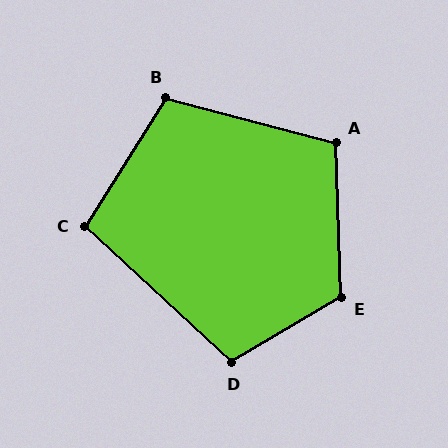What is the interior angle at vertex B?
Approximately 108 degrees (obtuse).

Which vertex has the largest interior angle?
E, at approximately 119 degrees.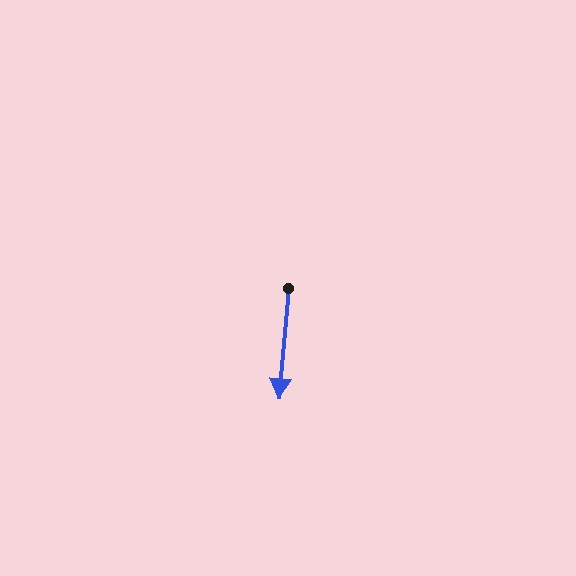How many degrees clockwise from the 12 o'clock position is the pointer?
Approximately 185 degrees.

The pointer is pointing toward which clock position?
Roughly 6 o'clock.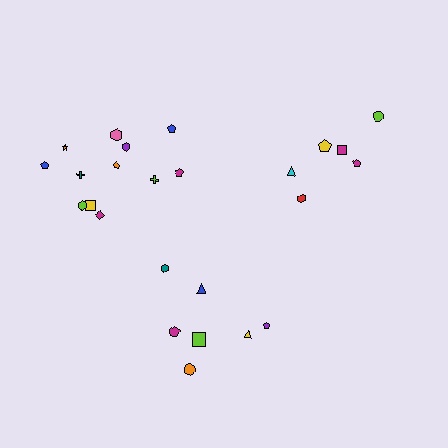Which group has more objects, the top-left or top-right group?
The top-left group.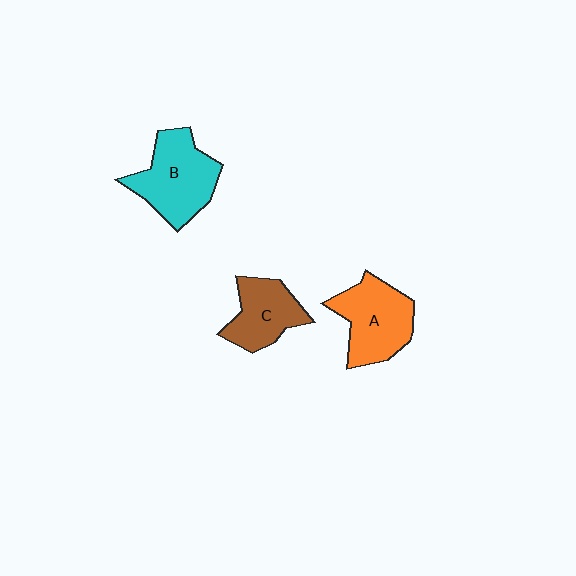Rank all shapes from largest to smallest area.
From largest to smallest: B (cyan), A (orange), C (brown).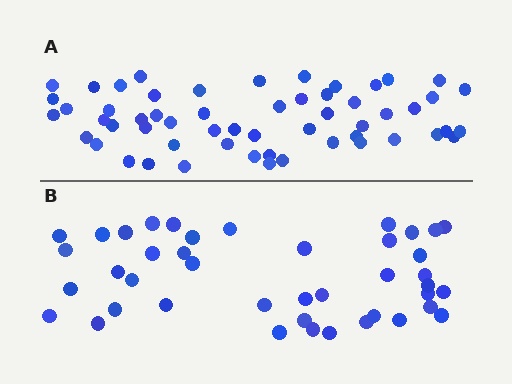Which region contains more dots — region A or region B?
Region A (the top region) has more dots.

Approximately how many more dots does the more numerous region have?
Region A has approximately 15 more dots than region B.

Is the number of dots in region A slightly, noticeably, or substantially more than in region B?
Region A has noticeably more, but not dramatically so. The ratio is roughly 1.3 to 1.